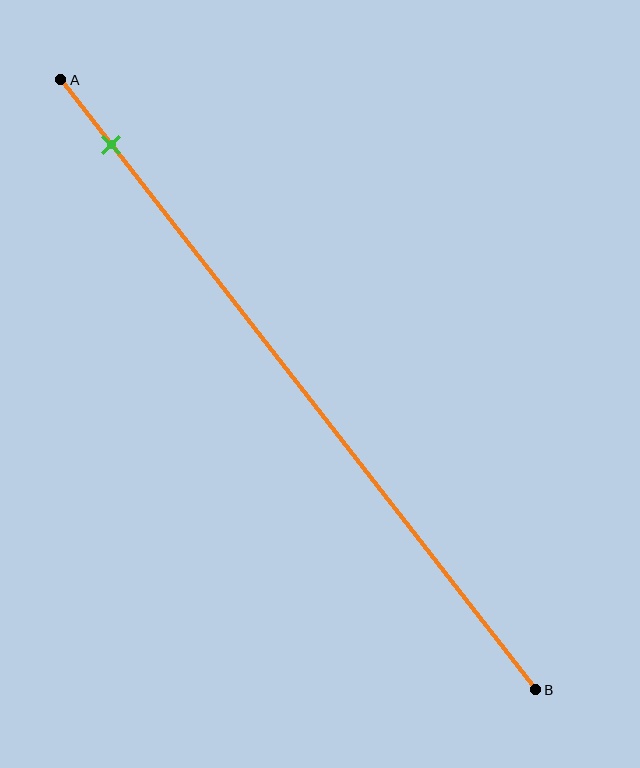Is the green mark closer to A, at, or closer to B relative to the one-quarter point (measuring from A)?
The green mark is closer to point A than the one-quarter point of segment AB.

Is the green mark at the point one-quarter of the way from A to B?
No, the mark is at about 10% from A, not at the 25% one-quarter point.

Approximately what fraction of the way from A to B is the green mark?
The green mark is approximately 10% of the way from A to B.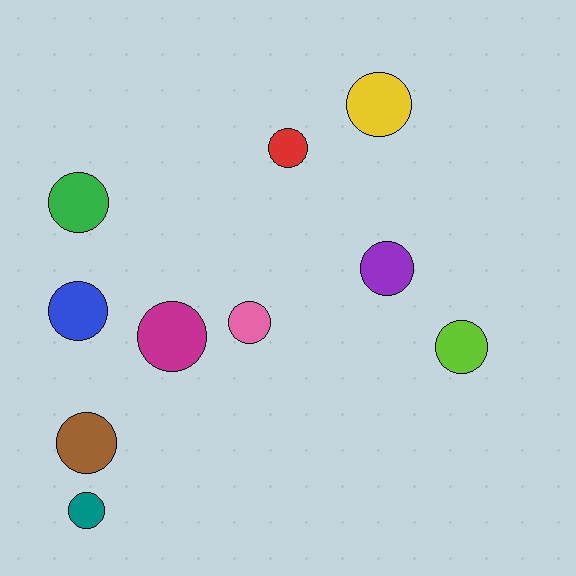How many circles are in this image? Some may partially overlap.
There are 10 circles.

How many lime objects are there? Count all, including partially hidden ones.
There is 1 lime object.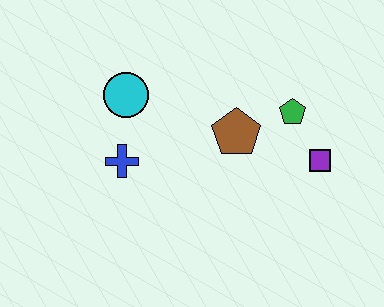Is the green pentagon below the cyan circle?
Yes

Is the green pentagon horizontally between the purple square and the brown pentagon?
Yes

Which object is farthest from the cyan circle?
The purple square is farthest from the cyan circle.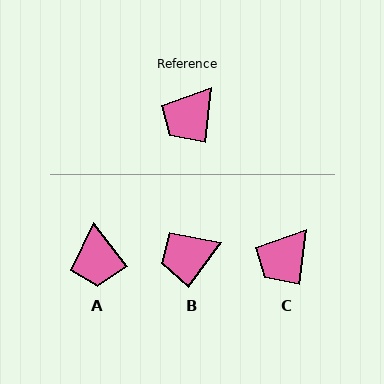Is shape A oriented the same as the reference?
No, it is off by about 44 degrees.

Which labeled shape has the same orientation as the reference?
C.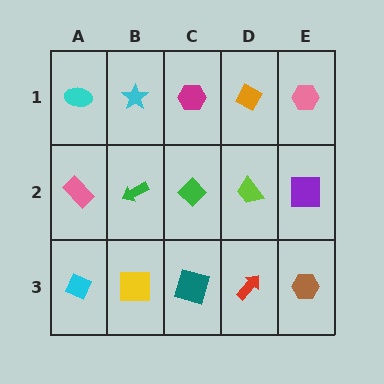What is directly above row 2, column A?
A cyan ellipse.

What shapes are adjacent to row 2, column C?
A magenta hexagon (row 1, column C), a teal square (row 3, column C), a green arrow (row 2, column B), a lime trapezoid (row 2, column D).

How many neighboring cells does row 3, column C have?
3.